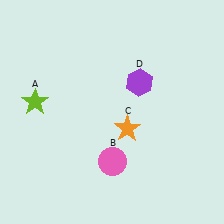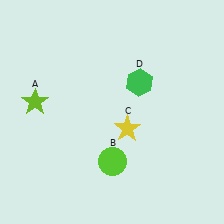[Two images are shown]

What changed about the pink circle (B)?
In Image 1, B is pink. In Image 2, it changed to lime.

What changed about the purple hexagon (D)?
In Image 1, D is purple. In Image 2, it changed to green.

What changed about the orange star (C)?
In Image 1, C is orange. In Image 2, it changed to yellow.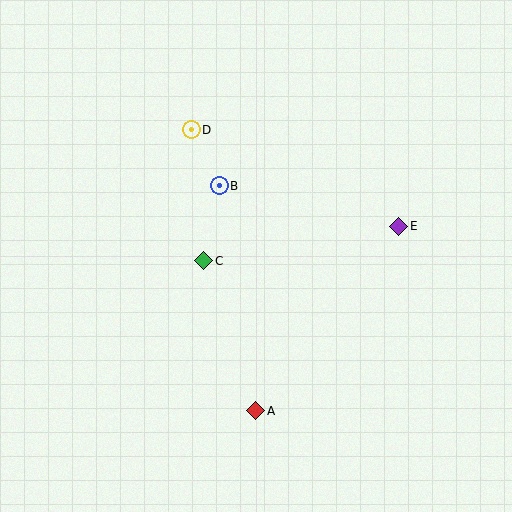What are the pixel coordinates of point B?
Point B is at (219, 186).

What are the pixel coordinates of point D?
Point D is at (191, 130).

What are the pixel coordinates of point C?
Point C is at (204, 261).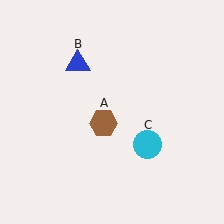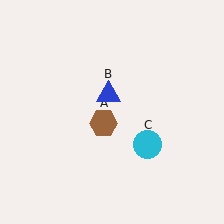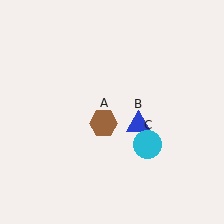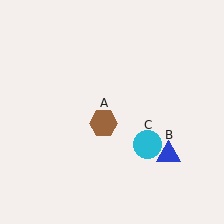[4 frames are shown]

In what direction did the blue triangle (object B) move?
The blue triangle (object B) moved down and to the right.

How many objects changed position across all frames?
1 object changed position: blue triangle (object B).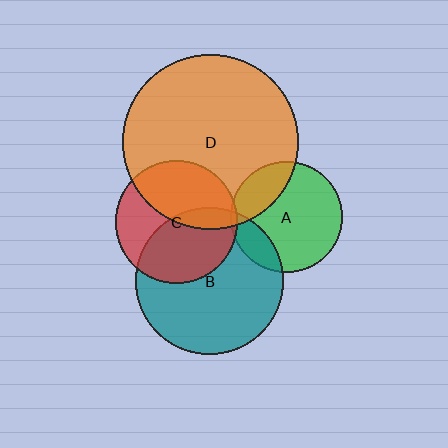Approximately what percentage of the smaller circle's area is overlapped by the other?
Approximately 5%.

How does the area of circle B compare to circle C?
Approximately 1.5 times.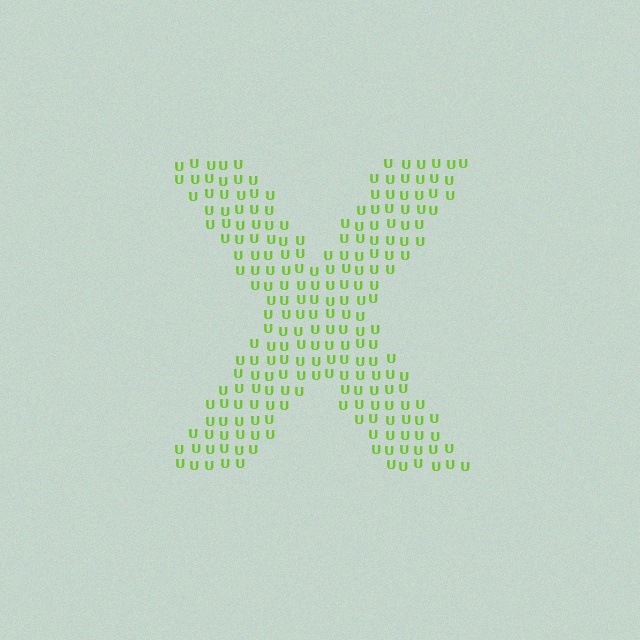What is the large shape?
The large shape is the letter X.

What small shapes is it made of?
It is made of small letter U's.